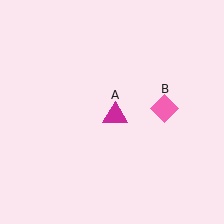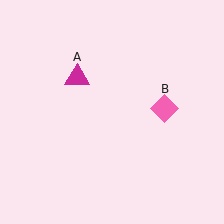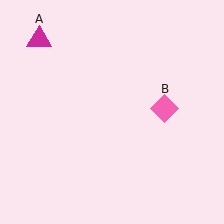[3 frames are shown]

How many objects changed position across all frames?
1 object changed position: magenta triangle (object A).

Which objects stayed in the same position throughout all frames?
Pink diamond (object B) remained stationary.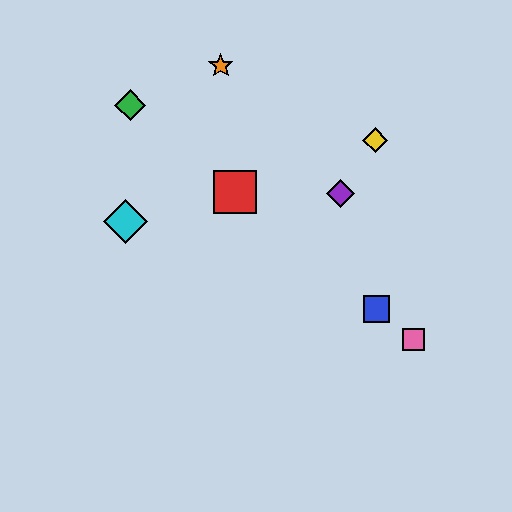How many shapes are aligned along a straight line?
4 shapes (the red square, the blue square, the green diamond, the pink square) are aligned along a straight line.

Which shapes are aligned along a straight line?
The red square, the blue square, the green diamond, the pink square are aligned along a straight line.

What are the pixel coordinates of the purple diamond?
The purple diamond is at (340, 194).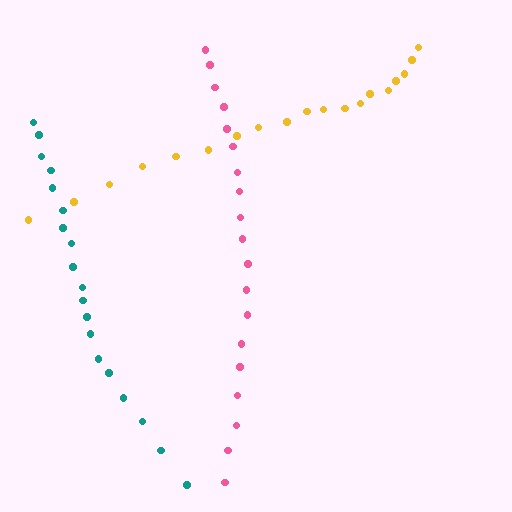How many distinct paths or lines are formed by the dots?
There are 3 distinct paths.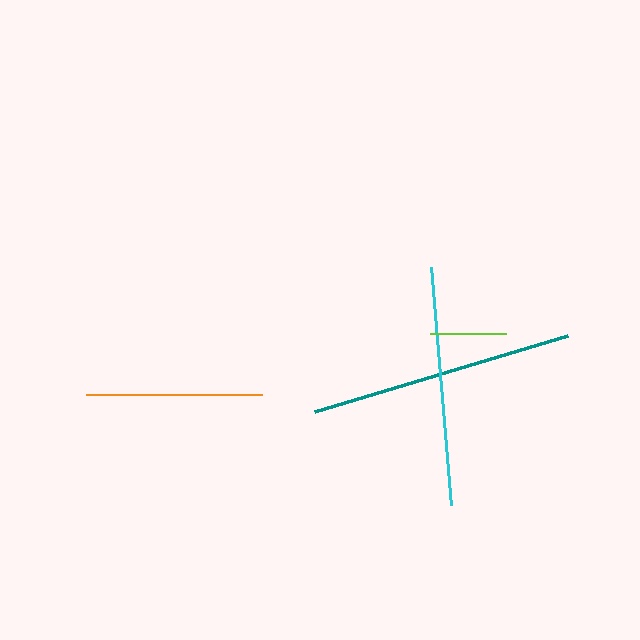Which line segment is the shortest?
The lime line is the shortest at approximately 76 pixels.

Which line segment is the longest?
The teal line is the longest at approximately 264 pixels.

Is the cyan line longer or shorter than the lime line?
The cyan line is longer than the lime line.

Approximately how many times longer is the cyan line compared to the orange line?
The cyan line is approximately 1.4 times the length of the orange line.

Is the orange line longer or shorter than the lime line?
The orange line is longer than the lime line.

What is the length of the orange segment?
The orange segment is approximately 176 pixels long.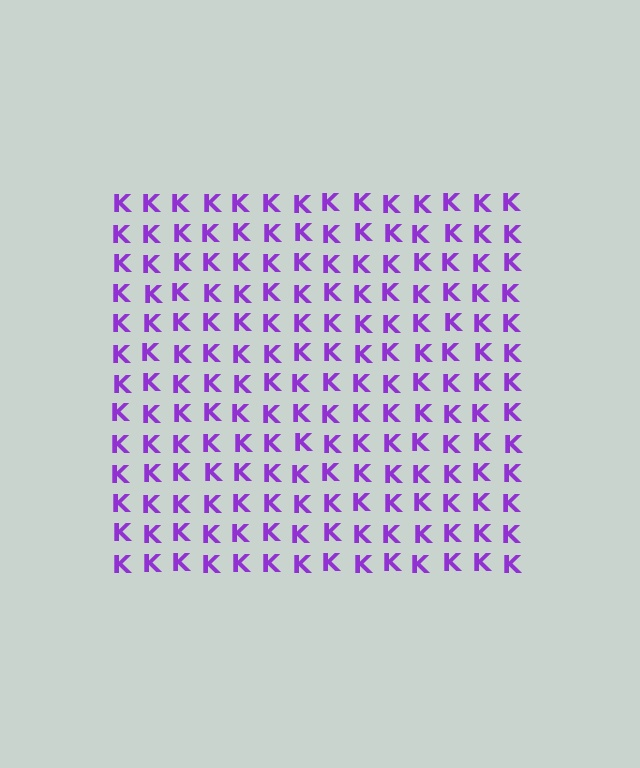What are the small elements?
The small elements are letter K's.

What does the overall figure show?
The overall figure shows a square.